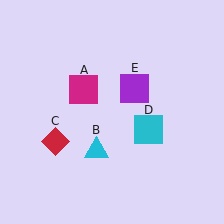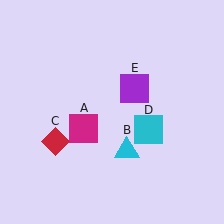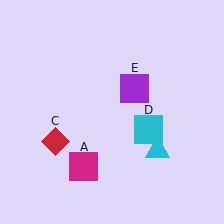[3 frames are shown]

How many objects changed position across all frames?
2 objects changed position: magenta square (object A), cyan triangle (object B).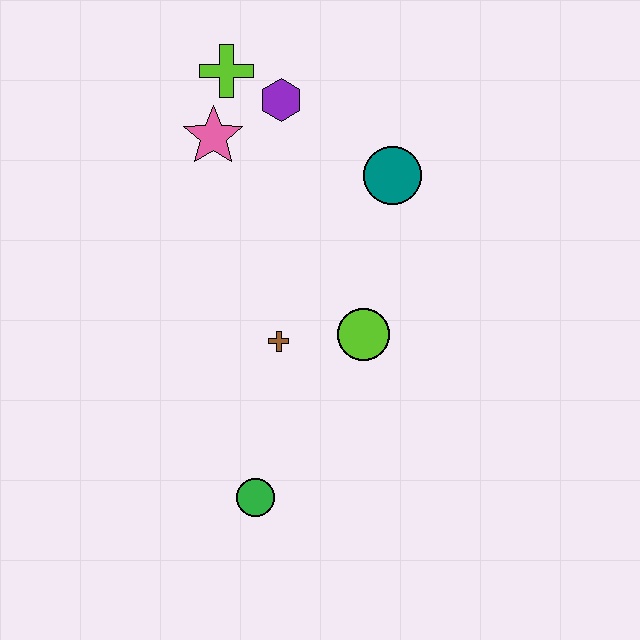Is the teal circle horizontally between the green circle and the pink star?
No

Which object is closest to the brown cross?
The lime circle is closest to the brown cross.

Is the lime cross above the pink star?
Yes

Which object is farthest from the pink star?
The green circle is farthest from the pink star.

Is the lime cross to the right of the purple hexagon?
No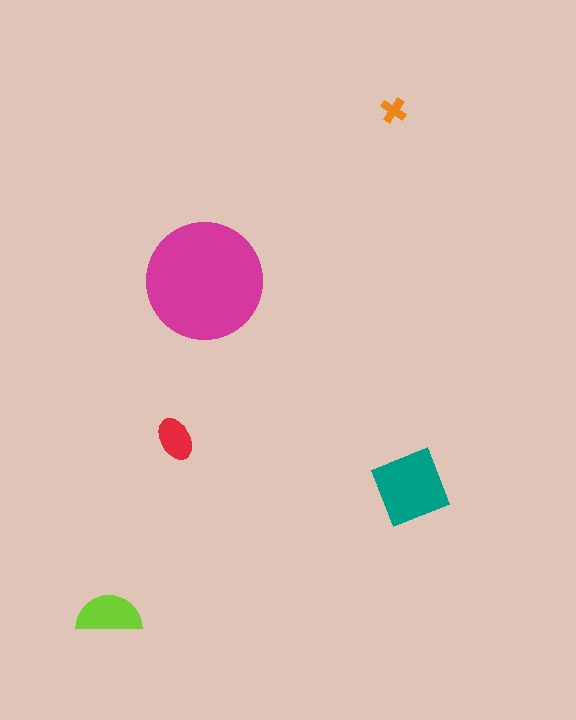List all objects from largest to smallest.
The magenta circle, the teal diamond, the lime semicircle, the red ellipse, the orange cross.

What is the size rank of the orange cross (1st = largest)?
5th.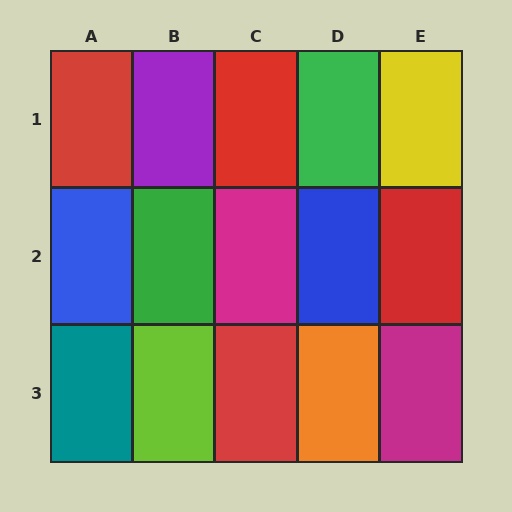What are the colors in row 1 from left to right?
Red, purple, red, green, yellow.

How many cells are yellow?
1 cell is yellow.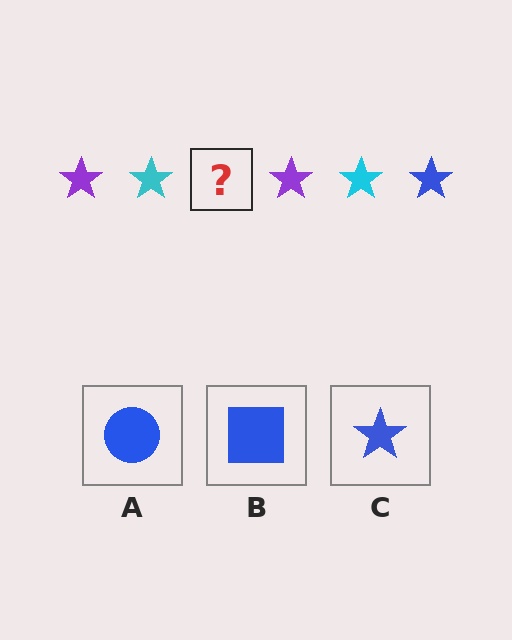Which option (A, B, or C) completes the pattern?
C.